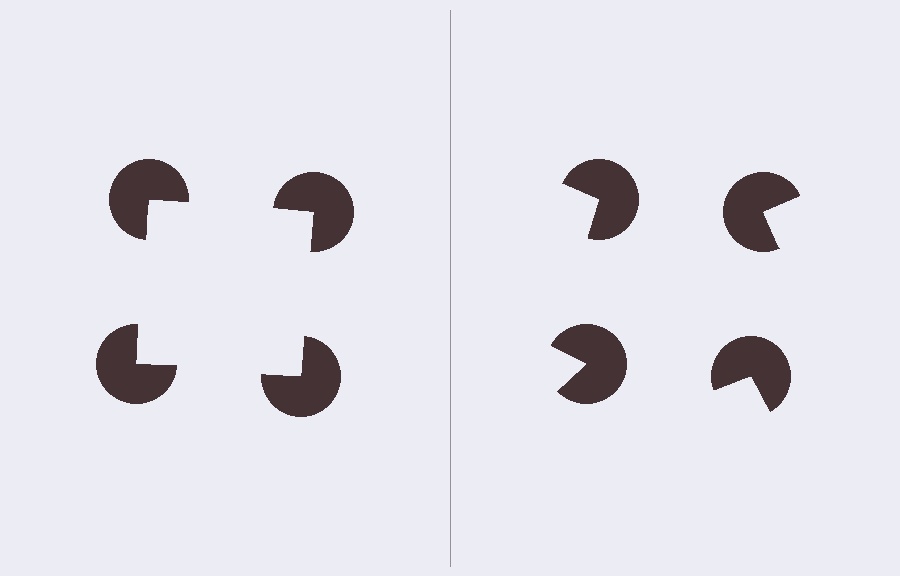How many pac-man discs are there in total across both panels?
8 — 4 on each side.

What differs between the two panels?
The pac-man discs are positioned identically on both sides; only the wedge orientations differ. On the left they align to a square; on the right they are misaligned.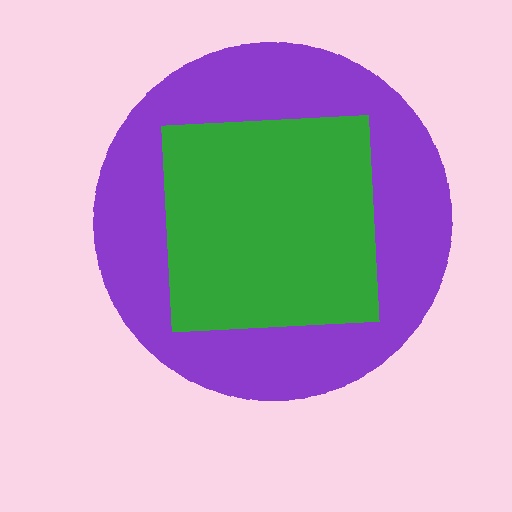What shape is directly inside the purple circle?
The green square.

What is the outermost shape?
The purple circle.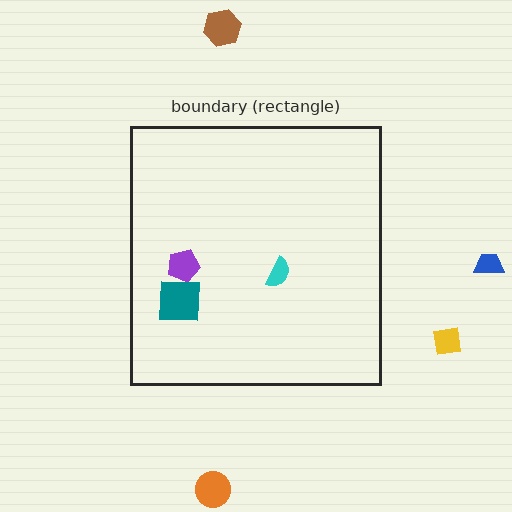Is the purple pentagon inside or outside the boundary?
Inside.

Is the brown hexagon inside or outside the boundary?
Outside.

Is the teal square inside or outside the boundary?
Inside.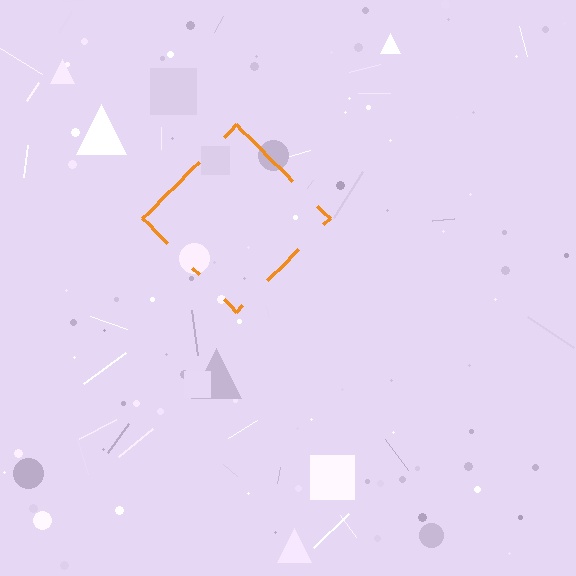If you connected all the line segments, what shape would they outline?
They would outline a diamond.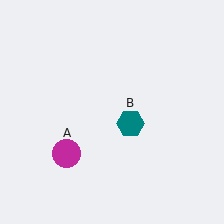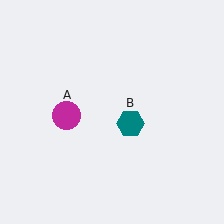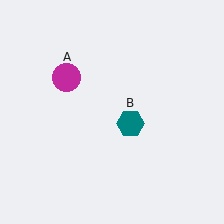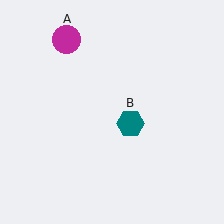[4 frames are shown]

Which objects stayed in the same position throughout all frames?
Teal hexagon (object B) remained stationary.